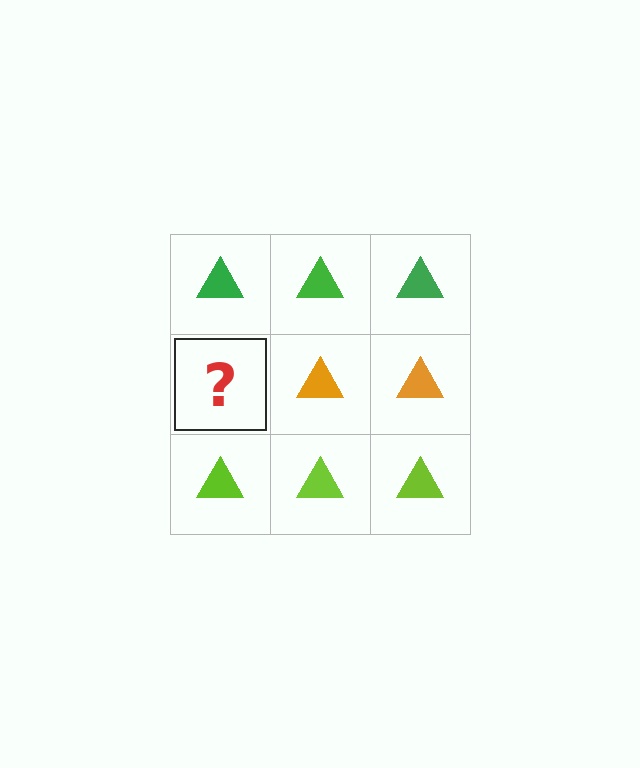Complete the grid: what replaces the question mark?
The question mark should be replaced with an orange triangle.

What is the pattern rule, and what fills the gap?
The rule is that each row has a consistent color. The gap should be filled with an orange triangle.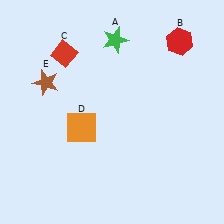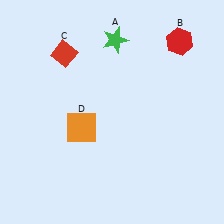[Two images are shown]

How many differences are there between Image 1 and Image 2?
There is 1 difference between the two images.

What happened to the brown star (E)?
The brown star (E) was removed in Image 2. It was in the top-left area of Image 1.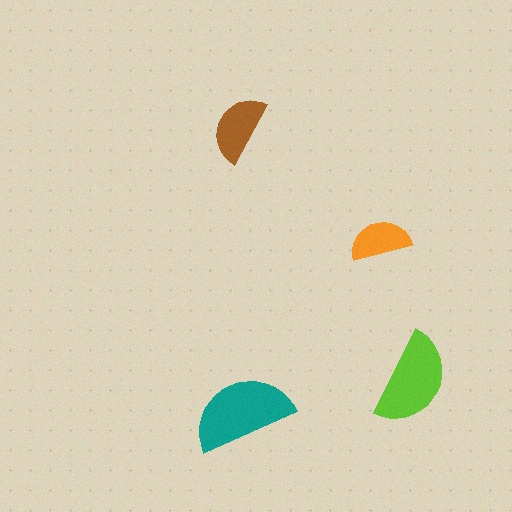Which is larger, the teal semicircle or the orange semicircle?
The teal one.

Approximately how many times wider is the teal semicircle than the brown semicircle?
About 1.5 times wider.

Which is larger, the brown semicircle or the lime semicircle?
The lime one.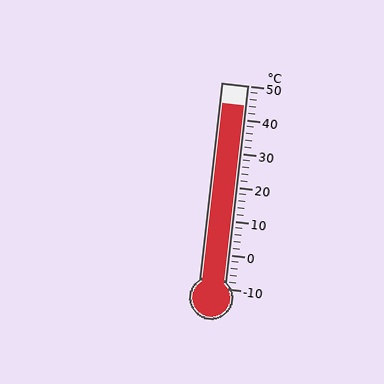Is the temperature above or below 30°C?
The temperature is above 30°C.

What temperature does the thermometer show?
The thermometer shows approximately 44°C.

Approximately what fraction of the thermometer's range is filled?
The thermometer is filled to approximately 90% of its range.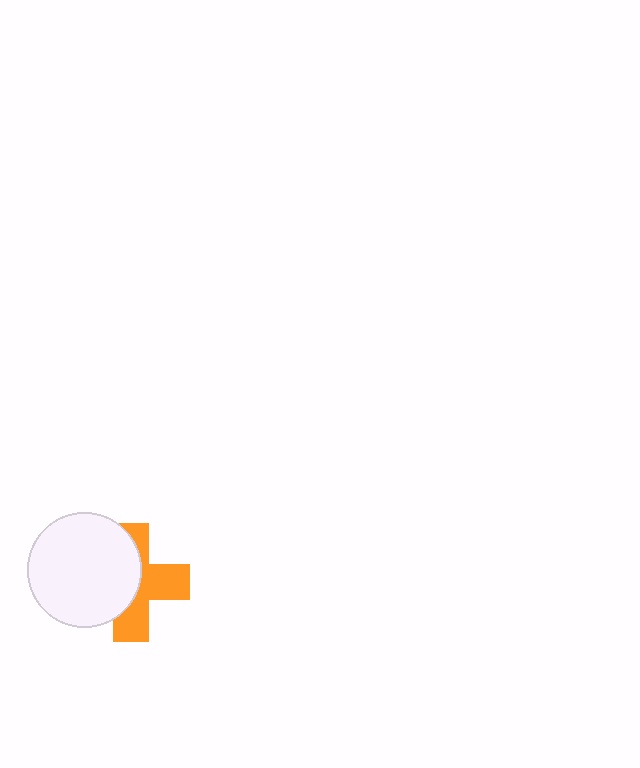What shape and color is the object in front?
The object in front is a white circle.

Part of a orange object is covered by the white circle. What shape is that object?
It is a cross.